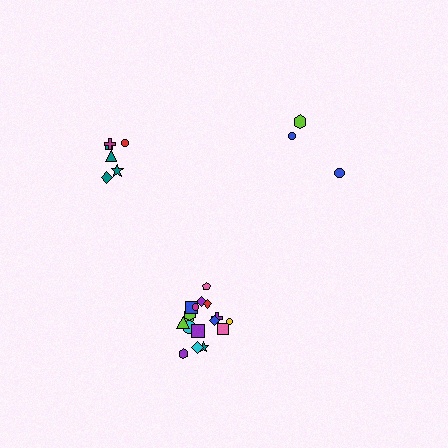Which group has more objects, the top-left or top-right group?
The top-left group.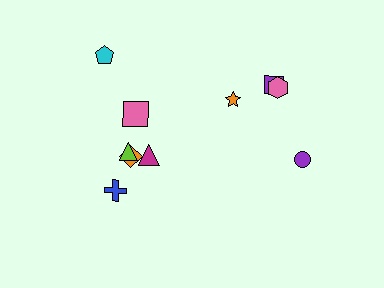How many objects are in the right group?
There are 4 objects.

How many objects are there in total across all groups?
There are 10 objects.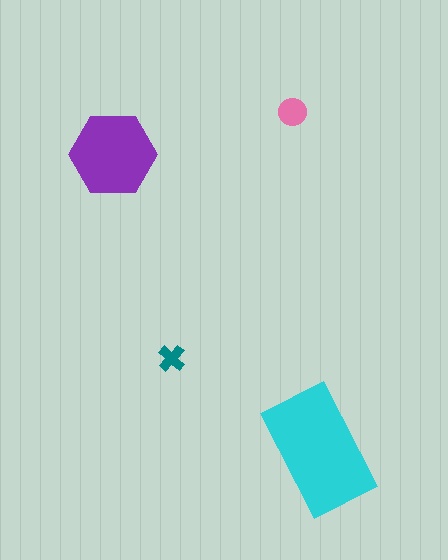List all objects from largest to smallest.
The cyan rectangle, the purple hexagon, the pink circle, the teal cross.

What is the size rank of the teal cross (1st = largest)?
4th.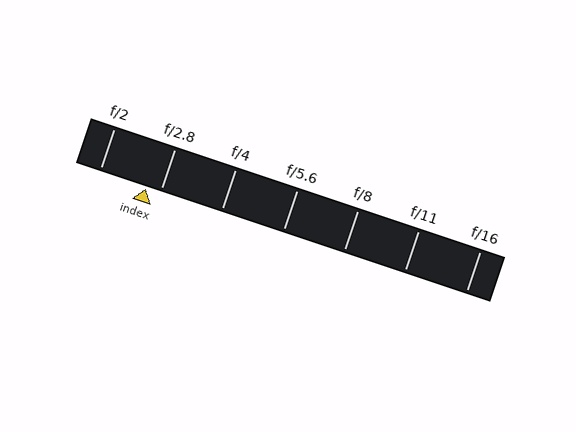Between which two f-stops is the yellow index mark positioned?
The index mark is between f/2 and f/2.8.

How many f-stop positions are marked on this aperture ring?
There are 7 f-stop positions marked.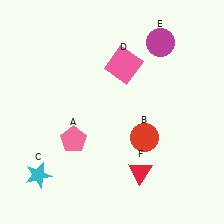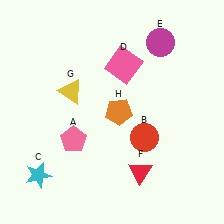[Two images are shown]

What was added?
A yellow triangle (G), an orange pentagon (H) were added in Image 2.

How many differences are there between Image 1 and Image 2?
There are 2 differences between the two images.